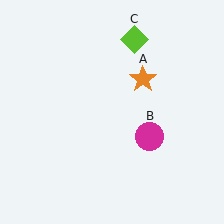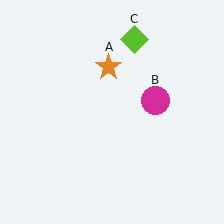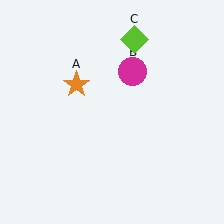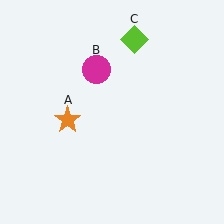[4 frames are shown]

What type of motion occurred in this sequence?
The orange star (object A), magenta circle (object B) rotated counterclockwise around the center of the scene.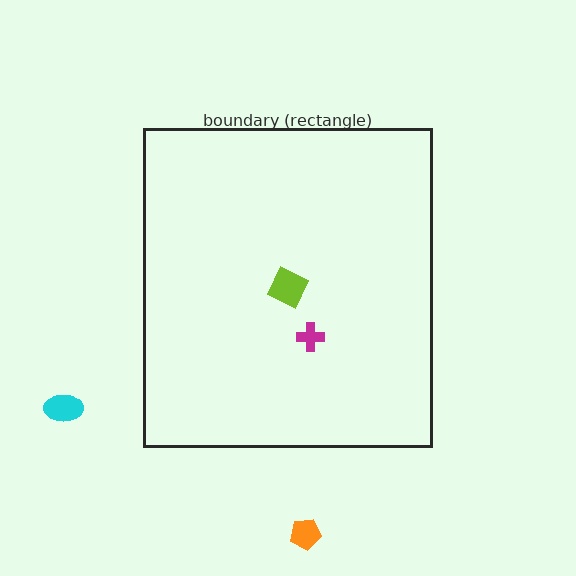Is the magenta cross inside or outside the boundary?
Inside.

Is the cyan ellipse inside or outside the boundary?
Outside.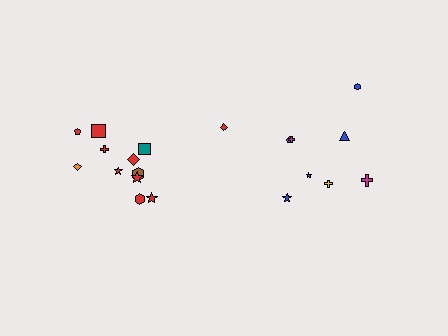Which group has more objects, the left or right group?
The left group.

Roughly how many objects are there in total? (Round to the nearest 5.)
Roughly 20 objects in total.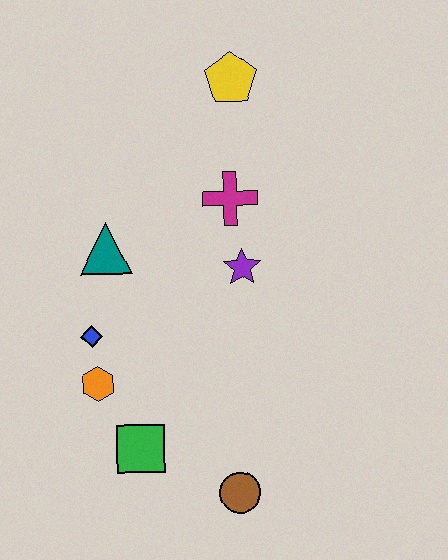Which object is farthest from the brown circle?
The yellow pentagon is farthest from the brown circle.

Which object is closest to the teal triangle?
The blue diamond is closest to the teal triangle.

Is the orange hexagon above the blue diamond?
No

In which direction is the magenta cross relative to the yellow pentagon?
The magenta cross is below the yellow pentagon.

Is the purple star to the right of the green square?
Yes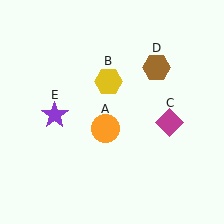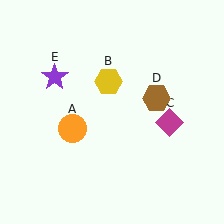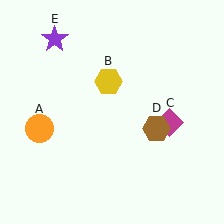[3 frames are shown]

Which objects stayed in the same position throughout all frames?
Yellow hexagon (object B) and magenta diamond (object C) remained stationary.